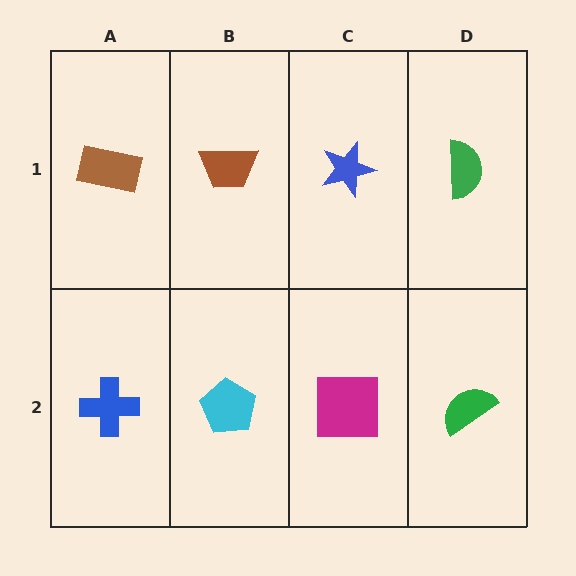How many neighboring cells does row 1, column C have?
3.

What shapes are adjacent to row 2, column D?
A green semicircle (row 1, column D), a magenta square (row 2, column C).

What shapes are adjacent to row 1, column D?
A green semicircle (row 2, column D), a blue star (row 1, column C).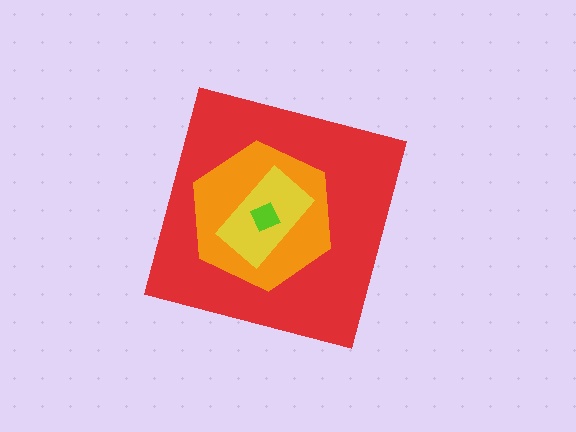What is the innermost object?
The lime square.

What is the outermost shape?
The red square.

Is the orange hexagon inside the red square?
Yes.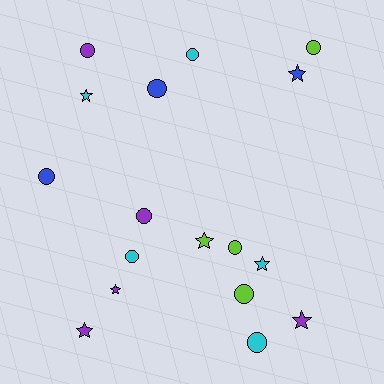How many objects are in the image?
There are 17 objects.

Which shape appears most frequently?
Circle, with 10 objects.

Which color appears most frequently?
Purple, with 5 objects.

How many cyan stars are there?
There are 2 cyan stars.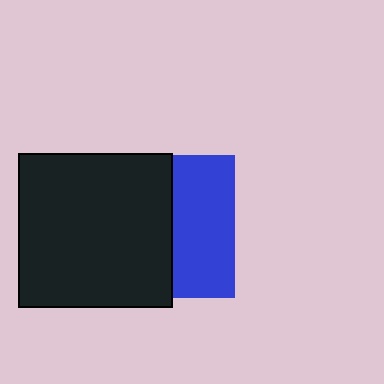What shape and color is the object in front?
The object in front is a black square.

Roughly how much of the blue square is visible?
A small part of it is visible (roughly 43%).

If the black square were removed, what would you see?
You would see the complete blue square.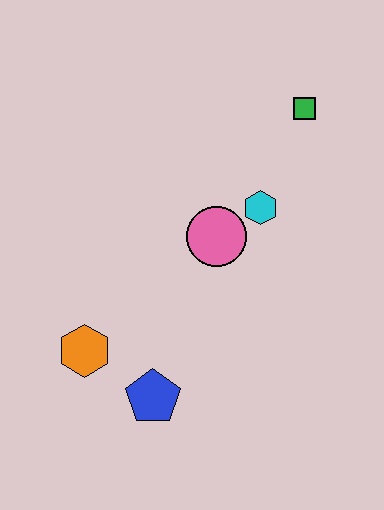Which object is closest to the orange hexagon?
The blue pentagon is closest to the orange hexagon.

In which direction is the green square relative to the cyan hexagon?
The green square is above the cyan hexagon.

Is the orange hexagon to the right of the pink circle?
No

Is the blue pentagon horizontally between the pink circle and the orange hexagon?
Yes